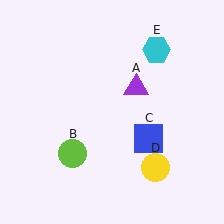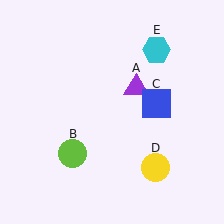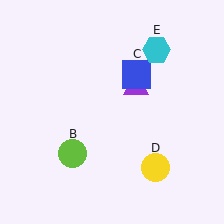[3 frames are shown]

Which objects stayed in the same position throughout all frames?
Purple triangle (object A) and lime circle (object B) and yellow circle (object D) and cyan hexagon (object E) remained stationary.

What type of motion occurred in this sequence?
The blue square (object C) rotated counterclockwise around the center of the scene.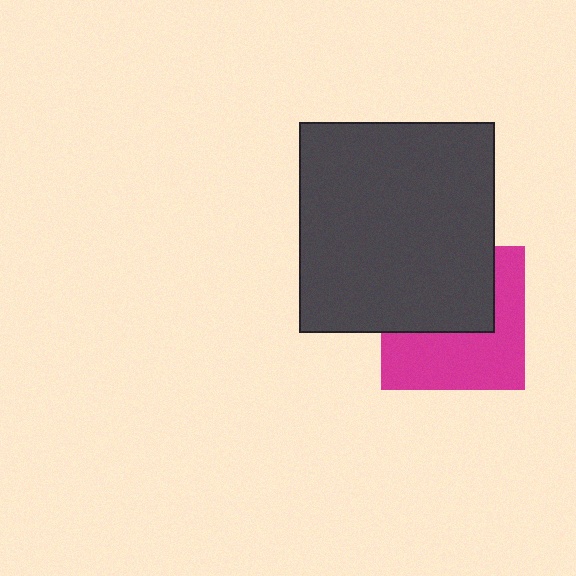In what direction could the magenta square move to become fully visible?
The magenta square could move down. That would shift it out from behind the dark gray rectangle entirely.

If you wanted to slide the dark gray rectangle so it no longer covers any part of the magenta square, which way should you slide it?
Slide it up — that is the most direct way to separate the two shapes.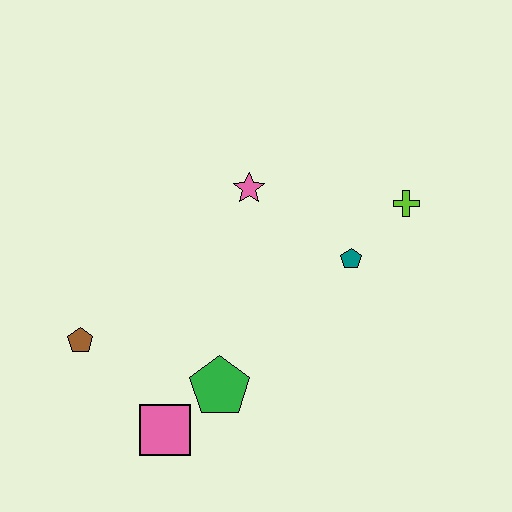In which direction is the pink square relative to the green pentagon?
The pink square is to the left of the green pentagon.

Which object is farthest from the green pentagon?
The lime cross is farthest from the green pentagon.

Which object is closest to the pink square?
The green pentagon is closest to the pink square.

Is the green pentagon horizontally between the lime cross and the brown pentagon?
Yes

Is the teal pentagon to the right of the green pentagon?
Yes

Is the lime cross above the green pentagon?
Yes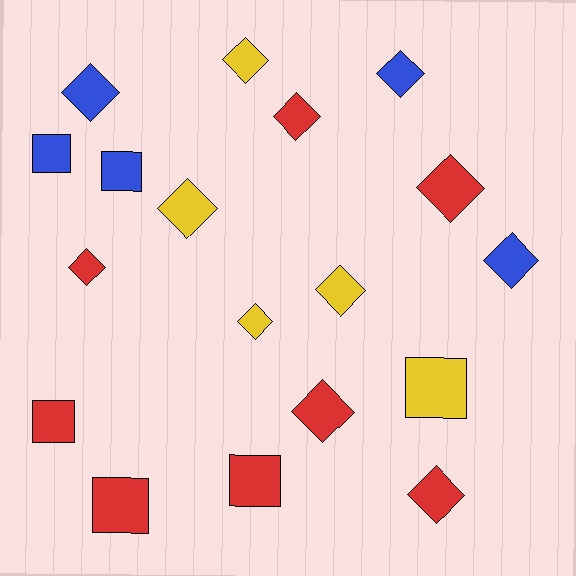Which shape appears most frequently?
Diamond, with 12 objects.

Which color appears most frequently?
Red, with 8 objects.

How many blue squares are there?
There are 2 blue squares.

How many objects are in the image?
There are 18 objects.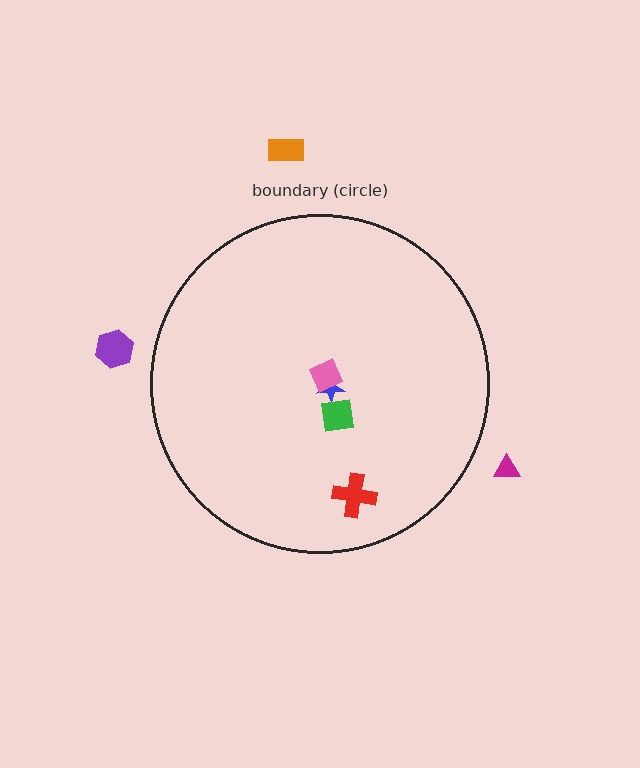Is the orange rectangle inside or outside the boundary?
Outside.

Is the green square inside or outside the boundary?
Inside.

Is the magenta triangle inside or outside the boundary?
Outside.